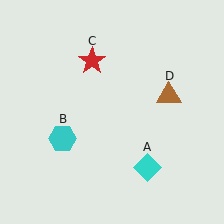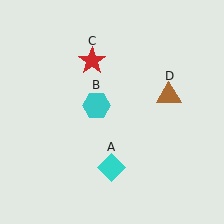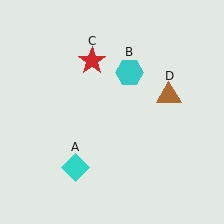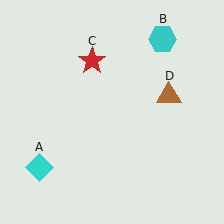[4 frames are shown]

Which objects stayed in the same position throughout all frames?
Red star (object C) and brown triangle (object D) remained stationary.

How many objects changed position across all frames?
2 objects changed position: cyan diamond (object A), cyan hexagon (object B).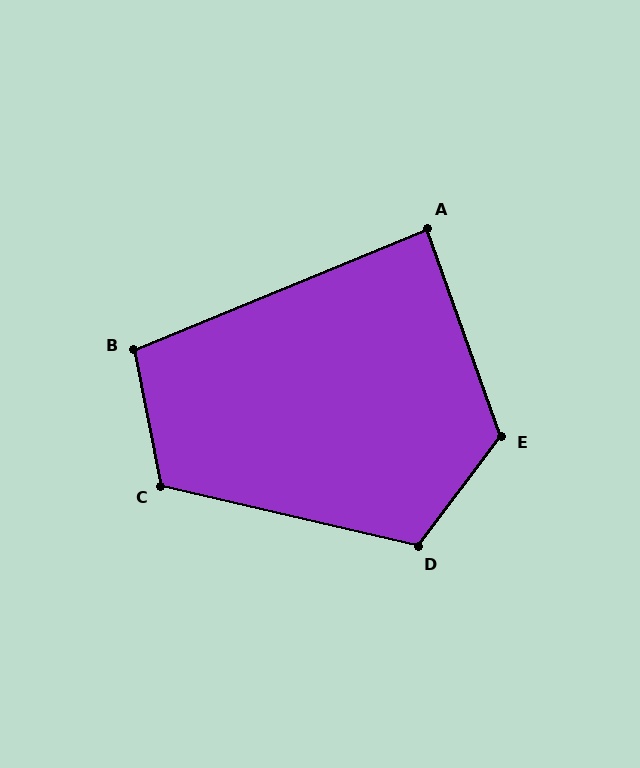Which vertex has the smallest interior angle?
A, at approximately 87 degrees.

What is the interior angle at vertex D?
Approximately 114 degrees (obtuse).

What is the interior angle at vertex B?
Approximately 101 degrees (obtuse).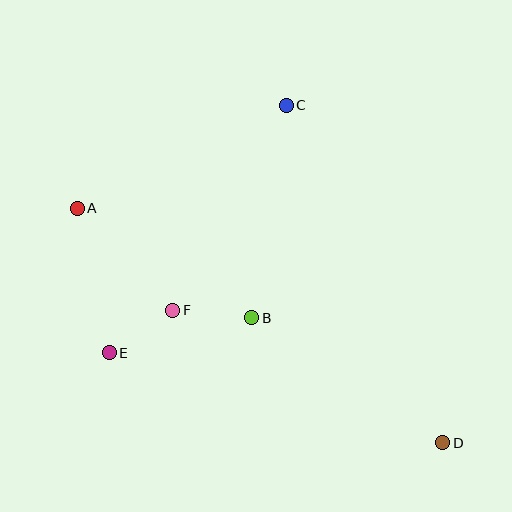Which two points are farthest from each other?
Points A and D are farthest from each other.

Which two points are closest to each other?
Points E and F are closest to each other.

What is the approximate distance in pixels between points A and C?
The distance between A and C is approximately 233 pixels.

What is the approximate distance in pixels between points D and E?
The distance between D and E is approximately 345 pixels.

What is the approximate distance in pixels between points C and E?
The distance between C and E is approximately 304 pixels.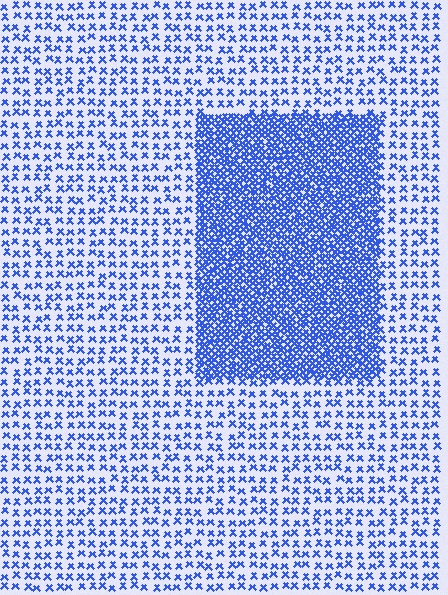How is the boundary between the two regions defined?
The boundary is defined by a change in element density (approximately 2.9x ratio). All elements are the same color, size, and shape.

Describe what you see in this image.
The image contains small blue elements arranged at two different densities. A rectangle-shaped region is visible where the elements are more densely packed than the surrounding area.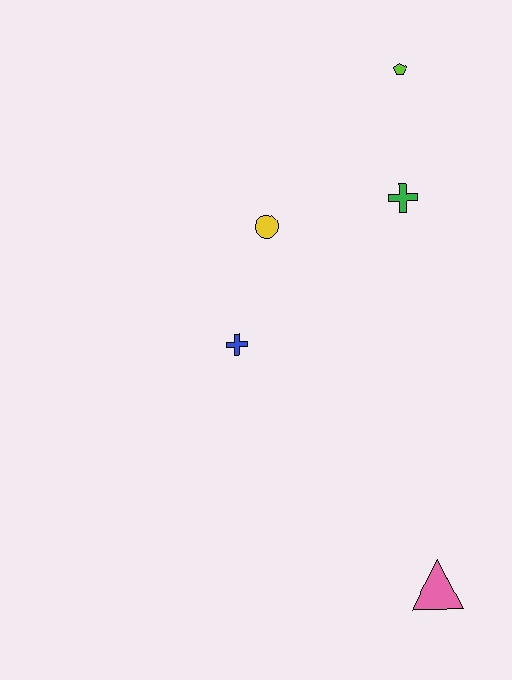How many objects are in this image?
There are 5 objects.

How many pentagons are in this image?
There is 1 pentagon.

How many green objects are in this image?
There is 1 green object.